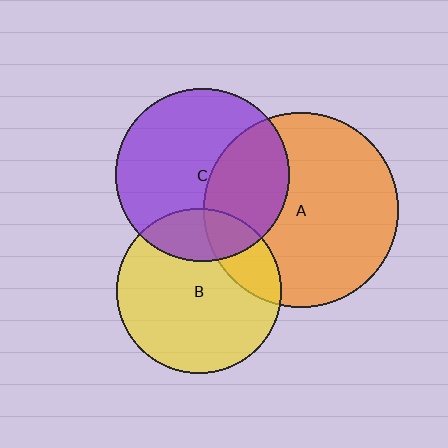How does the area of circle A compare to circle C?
Approximately 1.3 times.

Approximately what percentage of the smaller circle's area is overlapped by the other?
Approximately 20%.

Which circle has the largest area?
Circle A (orange).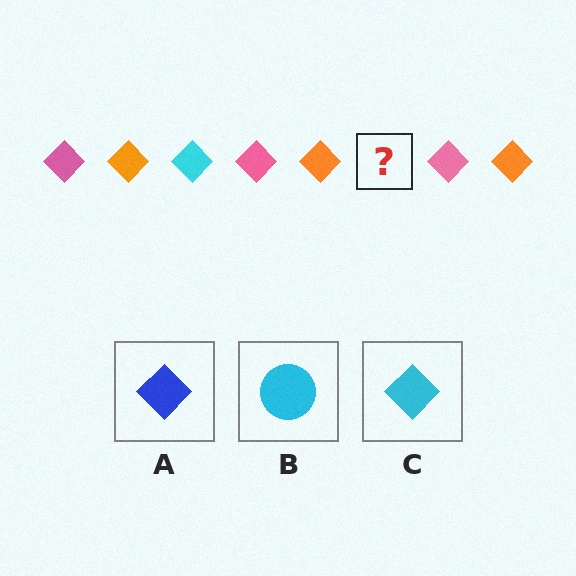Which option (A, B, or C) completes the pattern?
C.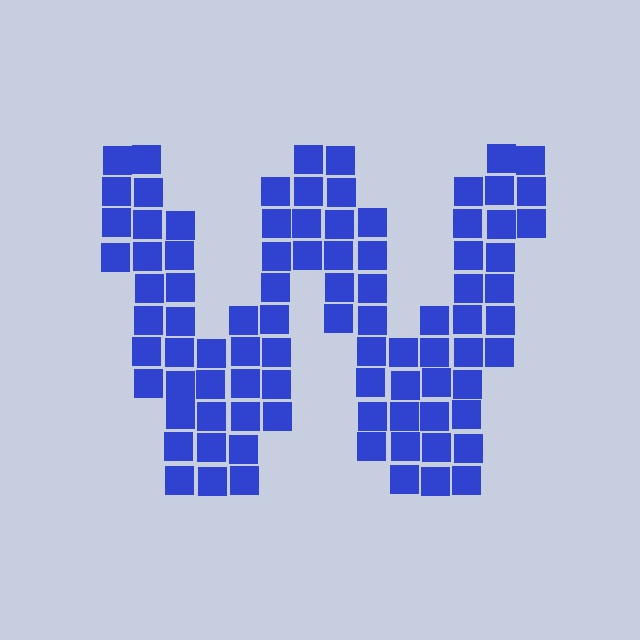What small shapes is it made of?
It is made of small squares.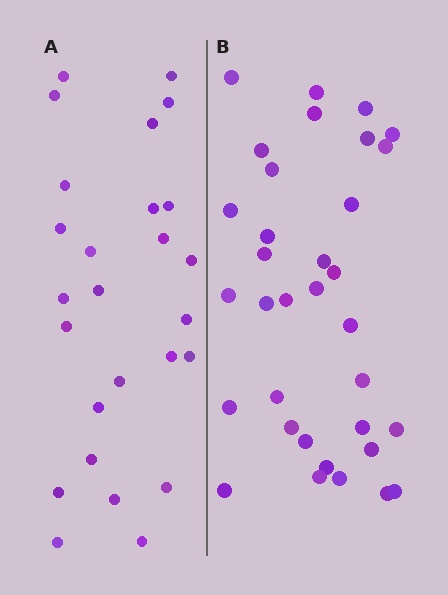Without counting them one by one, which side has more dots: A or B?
Region B (the right region) has more dots.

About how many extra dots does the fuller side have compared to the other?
Region B has roughly 8 or so more dots than region A.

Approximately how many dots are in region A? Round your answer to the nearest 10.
About 30 dots. (The exact count is 26, which rounds to 30.)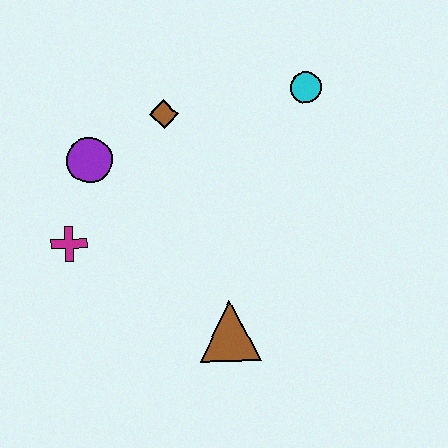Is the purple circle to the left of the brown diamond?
Yes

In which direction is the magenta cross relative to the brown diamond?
The magenta cross is below the brown diamond.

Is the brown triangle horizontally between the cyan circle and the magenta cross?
Yes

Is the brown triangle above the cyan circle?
No